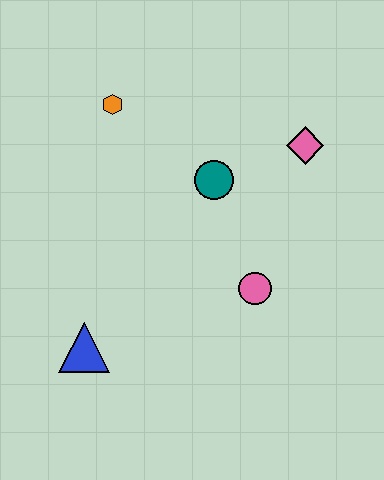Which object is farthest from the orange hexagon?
The blue triangle is farthest from the orange hexagon.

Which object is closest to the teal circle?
The pink diamond is closest to the teal circle.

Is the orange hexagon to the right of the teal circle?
No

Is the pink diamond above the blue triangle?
Yes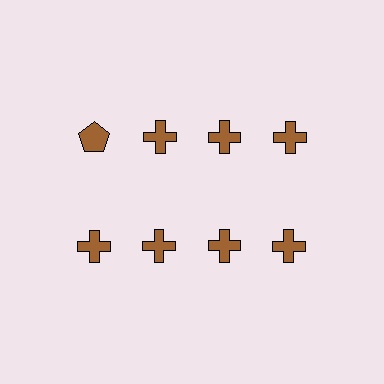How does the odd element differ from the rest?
It has a different shape: pentagon instead of cross.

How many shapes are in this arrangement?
There are 8 shapes arranged in a grid pattern.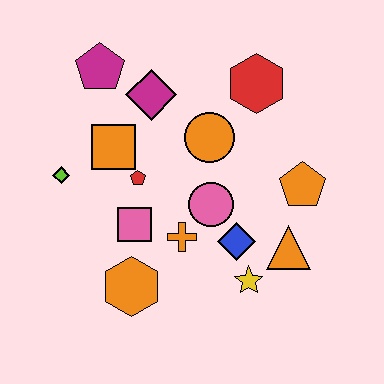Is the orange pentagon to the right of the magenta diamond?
Yes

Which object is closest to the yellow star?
The blue diamond is closest to the yellow star.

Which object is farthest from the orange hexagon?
The red hexagon is farthest from the orange hexagon.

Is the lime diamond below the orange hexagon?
No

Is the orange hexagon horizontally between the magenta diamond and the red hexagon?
No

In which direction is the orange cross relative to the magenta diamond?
The orange cross is below the magenta diamond.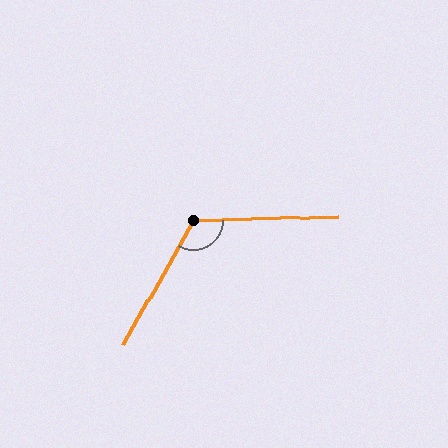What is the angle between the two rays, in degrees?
Approximately 121 degrees.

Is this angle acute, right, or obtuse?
It is obtuse.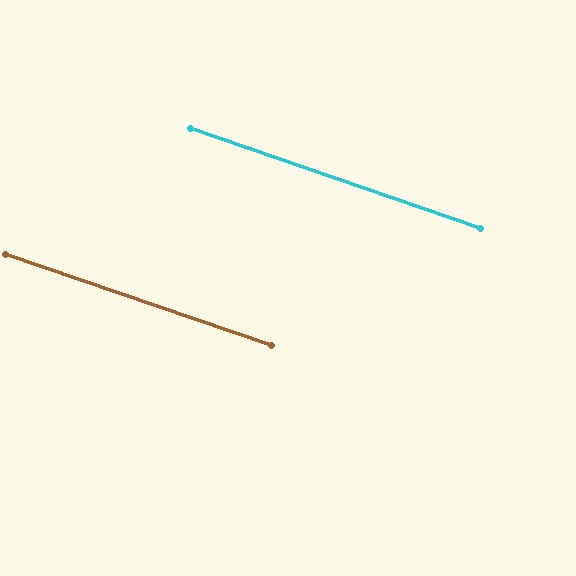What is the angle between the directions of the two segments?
Approximately 0 degrees.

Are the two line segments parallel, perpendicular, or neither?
Parallel — their directions differ by only 0.2°.